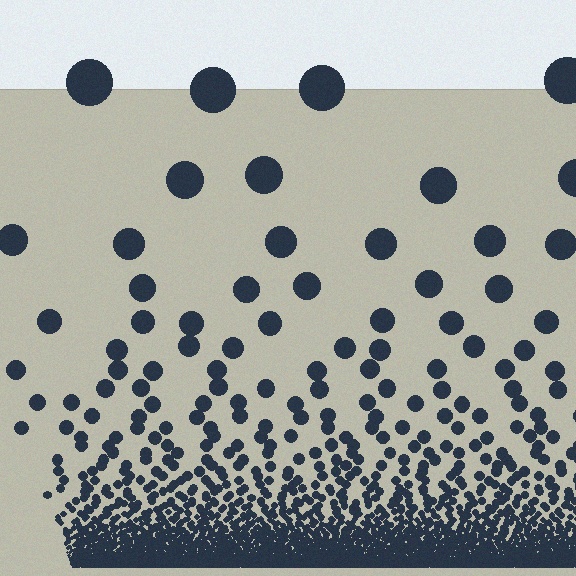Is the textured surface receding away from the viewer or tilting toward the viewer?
The surface appears to tilt toward the viewer. Texture elements get larger and sparser toward the top.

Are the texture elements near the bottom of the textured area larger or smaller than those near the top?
Smaller. The gradient is inverted — elements near the bottom are smaller and denser.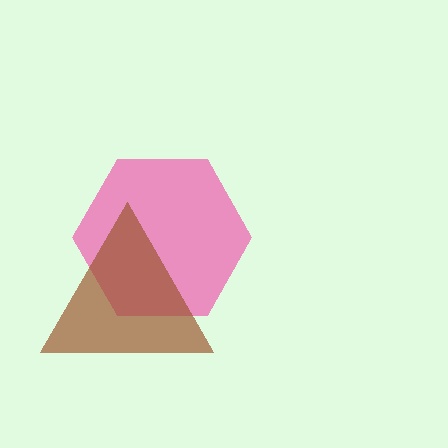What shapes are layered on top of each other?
The layered shapes are: a pink hexagon, a brown triangle.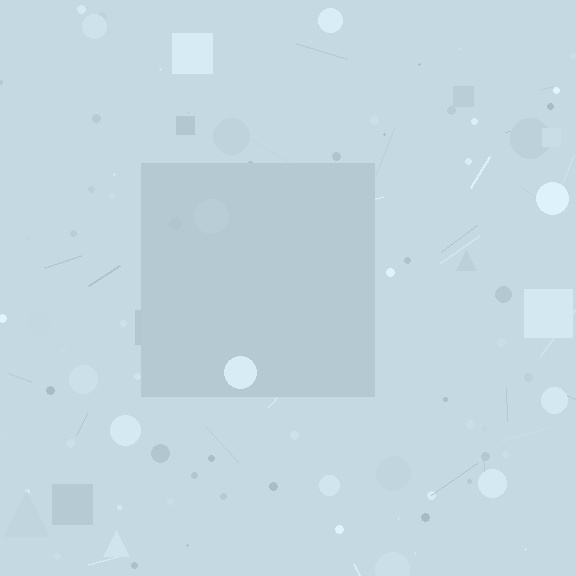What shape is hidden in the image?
A square is hidden in the image.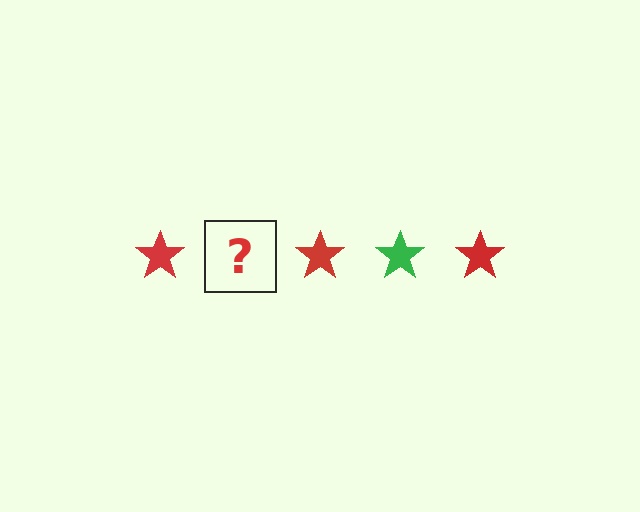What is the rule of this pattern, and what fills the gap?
The rule is that the pattern cycles through red, green stars. The gap should be filled with a green star.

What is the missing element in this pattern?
The missing element is a green star.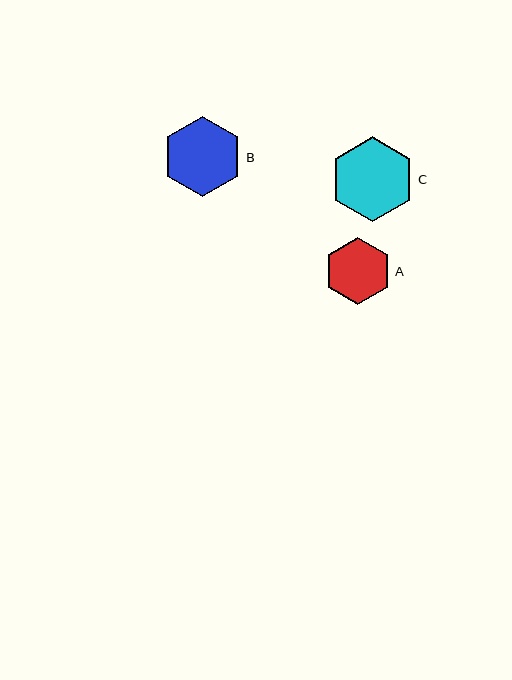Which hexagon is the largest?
Hexagon C is the largest with a size of approximately 85 pixels.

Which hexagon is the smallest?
Hexagon A is the smallest with a size of approximately 68 pixels.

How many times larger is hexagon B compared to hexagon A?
Hexagon B is approximately 1.2 times the size of hexagon A.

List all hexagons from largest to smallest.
From largest to smallest: C, B, A.